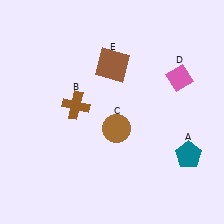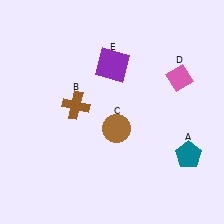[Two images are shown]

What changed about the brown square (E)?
In Image 1, E is brown. In Image 2, it changed to purple.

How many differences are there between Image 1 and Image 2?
There is 1 difference between the two images.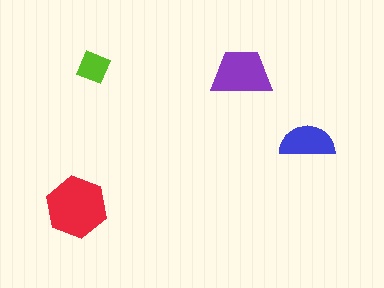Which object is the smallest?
The lime diamond.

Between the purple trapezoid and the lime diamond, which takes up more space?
The purple trapezoid.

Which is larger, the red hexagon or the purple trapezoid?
The red hexagon.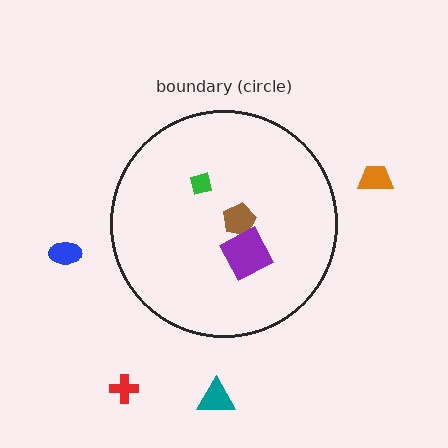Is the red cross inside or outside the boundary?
Outside.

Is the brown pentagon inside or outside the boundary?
Inside.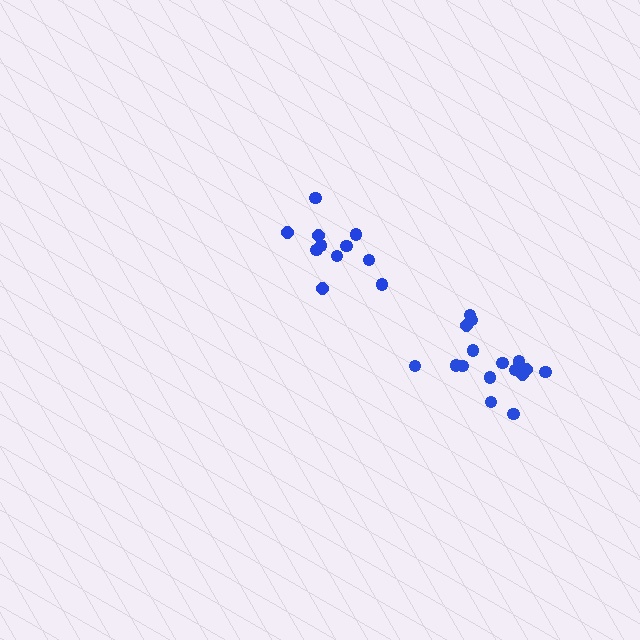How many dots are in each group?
Group 1: 11 dots, Group 2: 16 dots (27 total).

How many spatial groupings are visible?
There are 2 spatial groupings.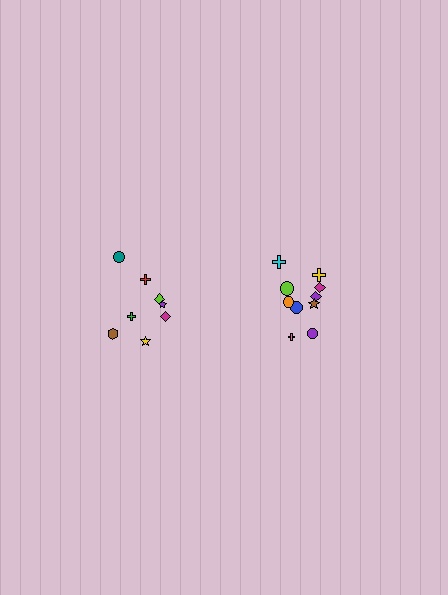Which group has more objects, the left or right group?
The right group.